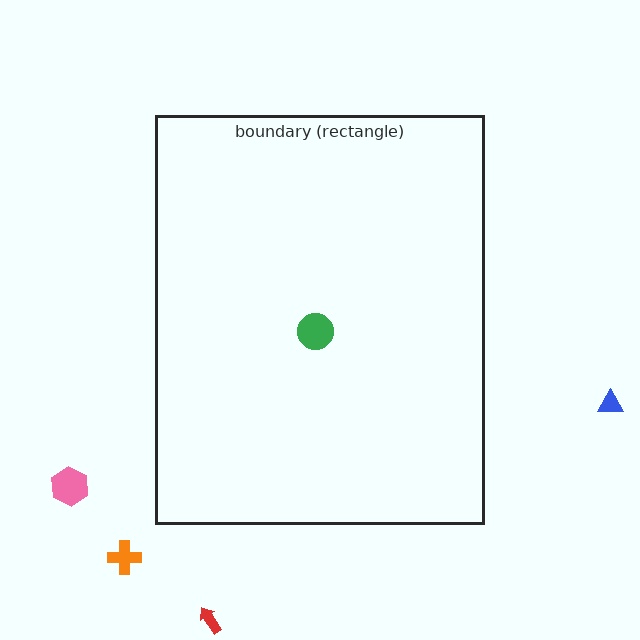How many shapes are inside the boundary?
1 inside, 4 outside.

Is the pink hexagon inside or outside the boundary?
Outside.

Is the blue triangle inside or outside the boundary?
Outside.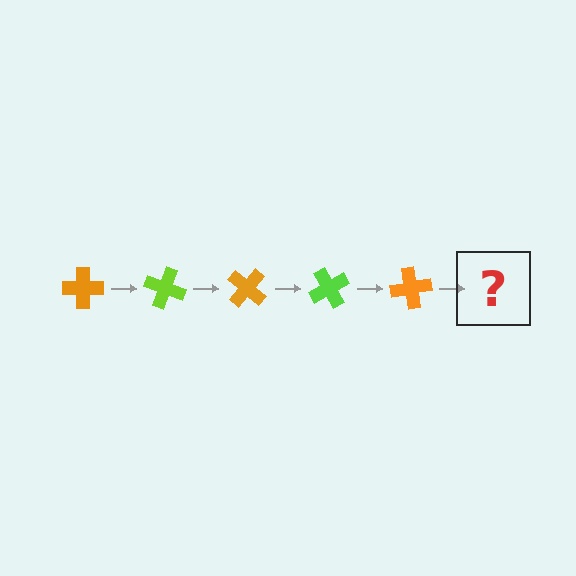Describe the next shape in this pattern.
It should be a lime cross, rotated 100 degrees from the start.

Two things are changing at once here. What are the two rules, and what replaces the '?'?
The two rules are that it rotates 20 degrees each step and the color cycles through orange and lime. The '?' should be a lime cross, rotated 100 degrees from the start.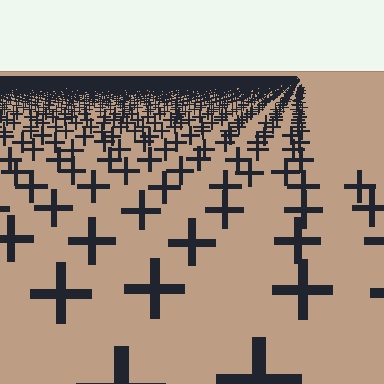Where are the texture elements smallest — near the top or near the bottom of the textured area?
Near the top.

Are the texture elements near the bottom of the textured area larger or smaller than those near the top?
Larger. Near the bottom, elements are closer to the viewer and appear at a bigger on-screen size.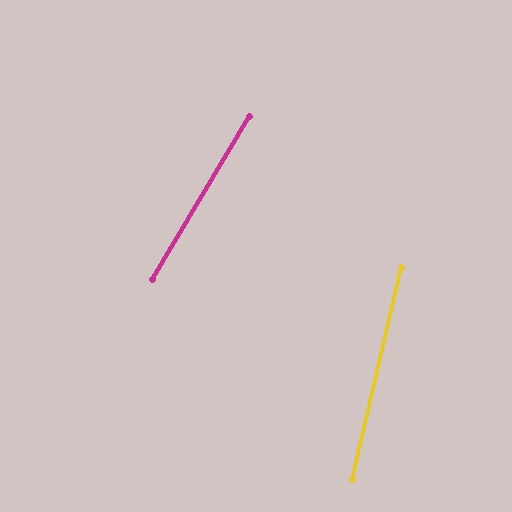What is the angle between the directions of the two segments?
Approximately 18 degrees.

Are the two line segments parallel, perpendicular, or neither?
Neither parallel nor perpendicular — they differ by about 18°.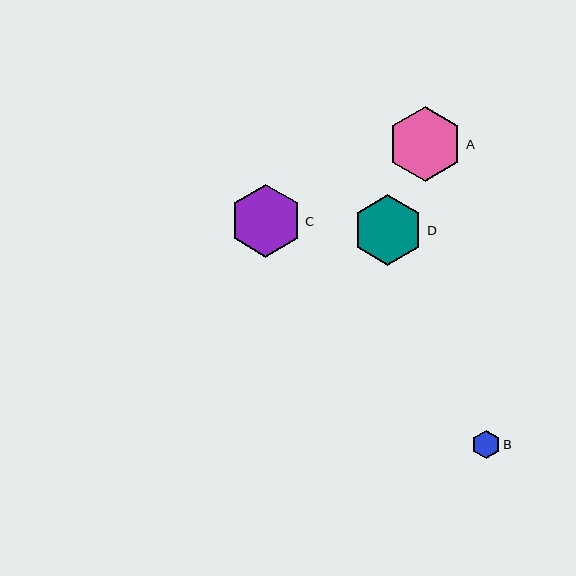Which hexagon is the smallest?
Hexagon B is the smallest with a size of approximately 28 pixels.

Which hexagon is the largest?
Hexagon A is the largest with a size of approximately 75 pixels.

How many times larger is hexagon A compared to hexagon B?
Hexagon A is approximately 2.6 times the size of hexagon B.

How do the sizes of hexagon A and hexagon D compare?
Hexagon A and hexagon D are approximately the same size.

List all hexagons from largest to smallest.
From largest to smallest: A, C, D, B.